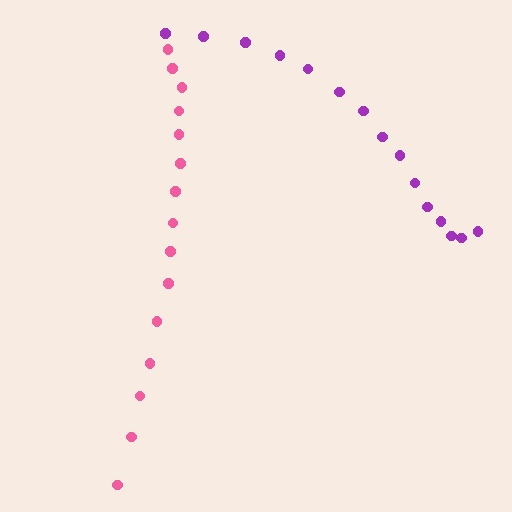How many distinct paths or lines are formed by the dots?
There are 2 distinct paths.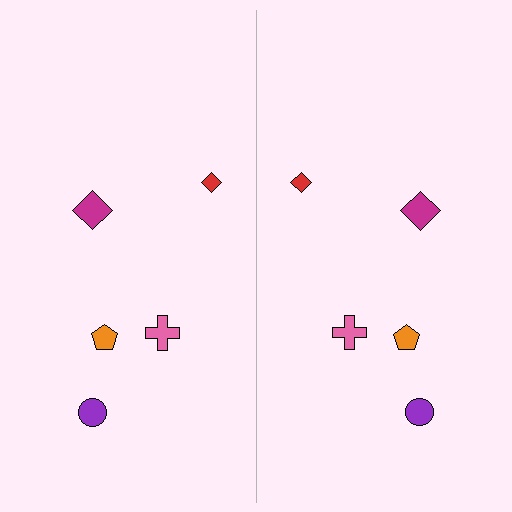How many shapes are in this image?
There are 10 shapes in this image.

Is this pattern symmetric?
Yes, this pattern has bilateral (reflection) symmetry.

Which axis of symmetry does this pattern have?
The pattern has a vertical axis of symmetry running through the center of the image.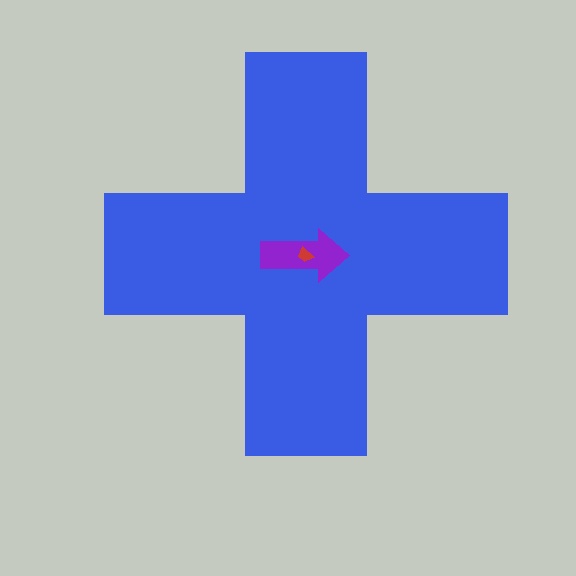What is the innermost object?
The red trapezoid.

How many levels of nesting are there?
3.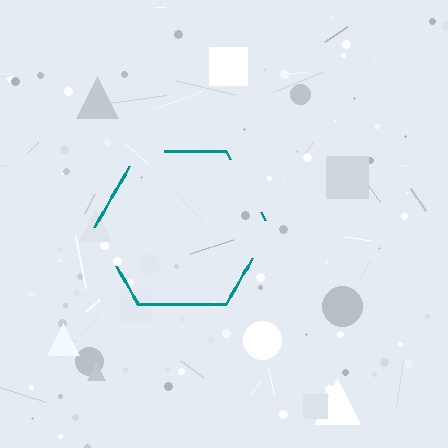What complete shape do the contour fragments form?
The contour fragments form a hexagon.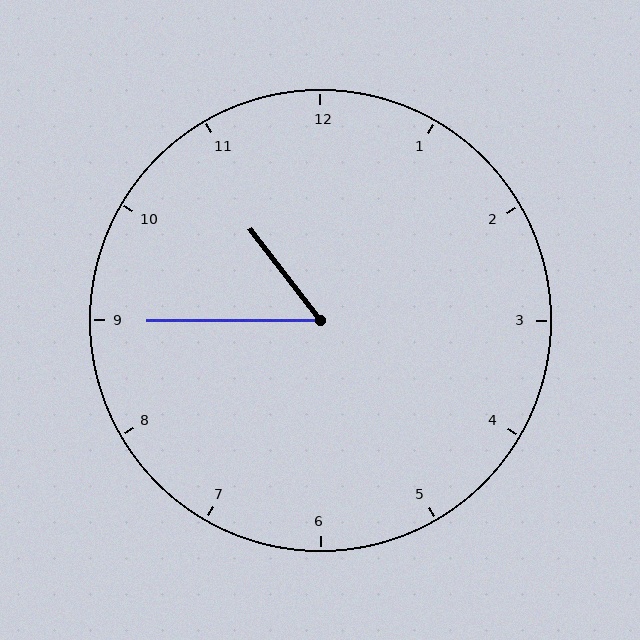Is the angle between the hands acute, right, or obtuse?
It is acute.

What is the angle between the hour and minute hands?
Approximately 52 degrees.